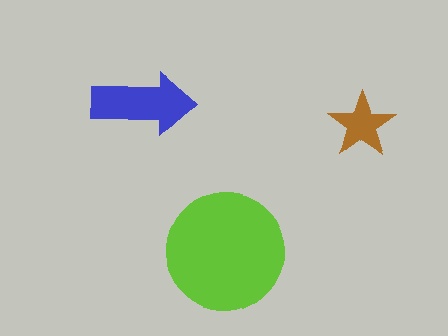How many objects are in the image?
There are 3 objects in the image.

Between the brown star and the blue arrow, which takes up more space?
The blue arrow.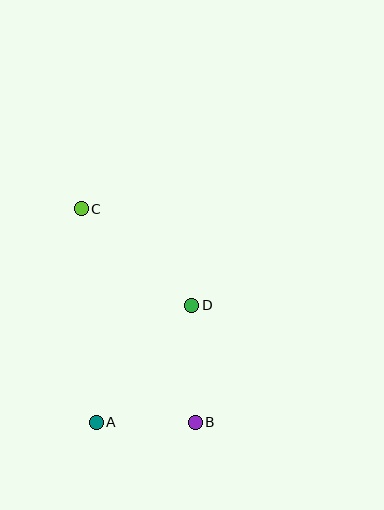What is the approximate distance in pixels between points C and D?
The distance between C and D is approximately 147 pixels.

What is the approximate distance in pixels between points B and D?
The distance between B and D is approximately 117 pixels.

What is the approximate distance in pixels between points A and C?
The distance between A and C is approximately 214 pixels.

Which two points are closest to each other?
Points A and B are closest to each other.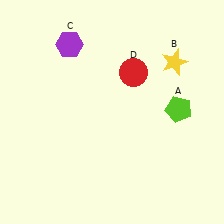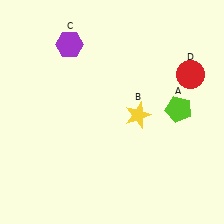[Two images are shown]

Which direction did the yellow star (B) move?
The yellow star (B) moved down.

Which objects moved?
The objects that moved are: the yellow star (B), the red circle (D).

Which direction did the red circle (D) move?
The red circle (D) moved right.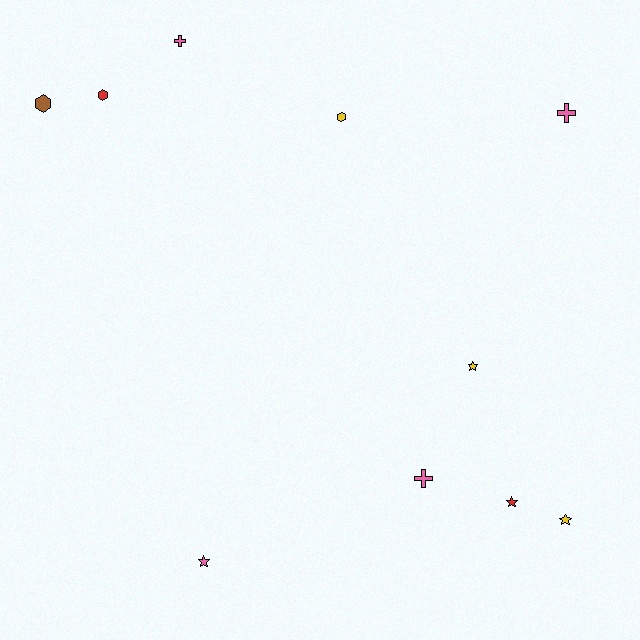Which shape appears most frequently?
Star, with 4 objects.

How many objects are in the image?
There are 10 objects.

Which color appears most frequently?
Pink, with 4 objects.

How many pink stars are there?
There is 1 pink star.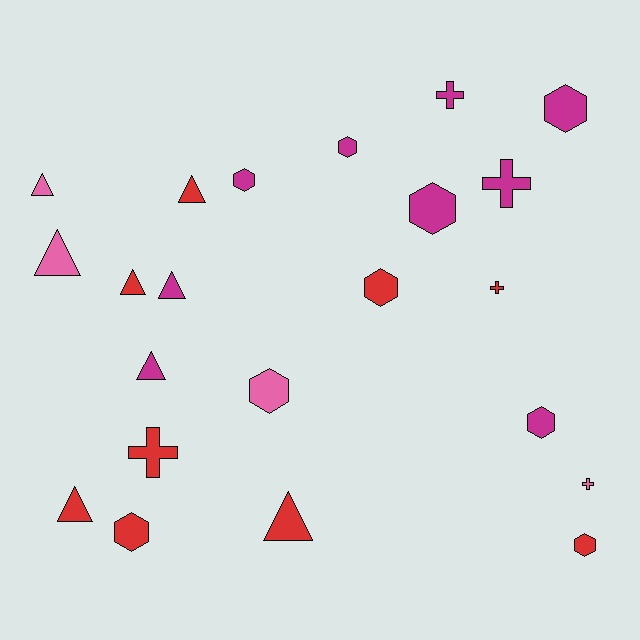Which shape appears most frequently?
Hexagon, with 9 objects.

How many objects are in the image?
There are 22 objects.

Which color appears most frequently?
Magenta, with 9 objects.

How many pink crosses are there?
There is 1 pink cross.